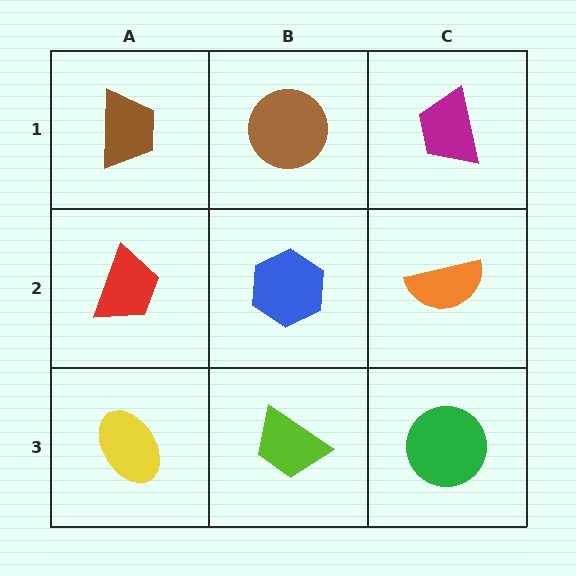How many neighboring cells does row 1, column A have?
2.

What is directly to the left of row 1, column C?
A brown circle.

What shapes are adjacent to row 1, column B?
A blue hexagon (row 2, column B), a brown trapezoid (row 1, column A), a magenta trapezoid (row 1, column C).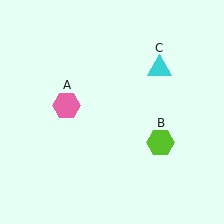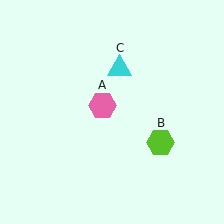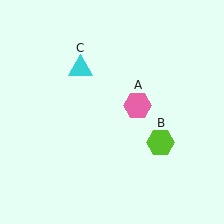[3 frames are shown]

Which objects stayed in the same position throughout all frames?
Lime hexagon (object B) remained stationary.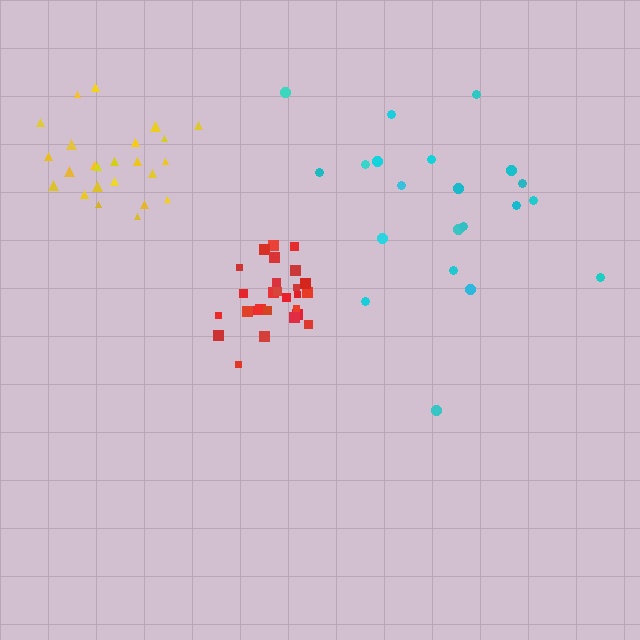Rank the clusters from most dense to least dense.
red, yellow, cyan.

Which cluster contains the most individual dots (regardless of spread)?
Red (27).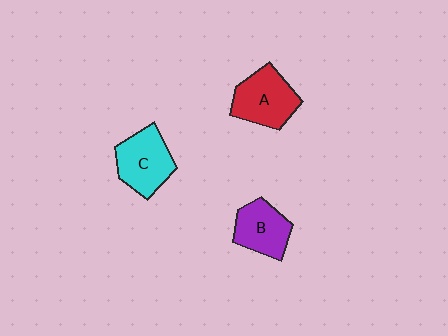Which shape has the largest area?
Shape A (red).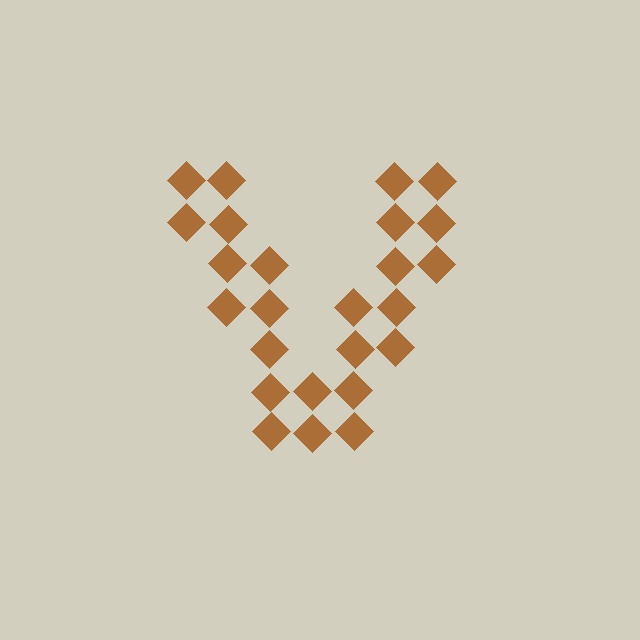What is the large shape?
The large shape is the letter V.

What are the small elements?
The small elements are diamonds.